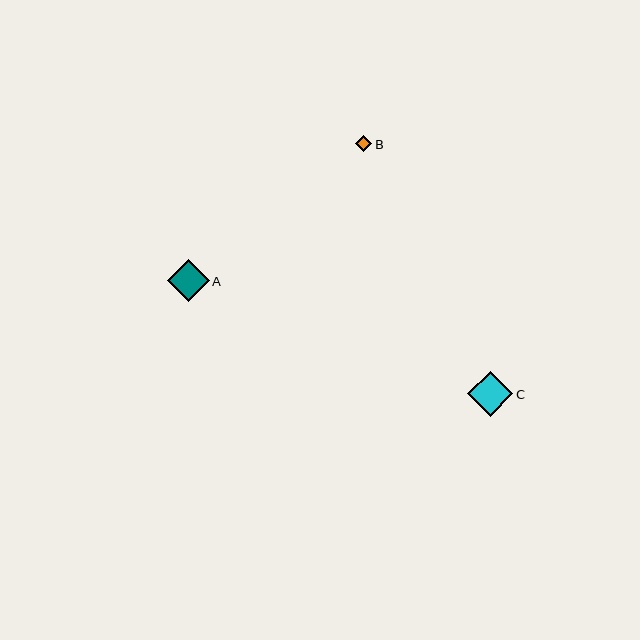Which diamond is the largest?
Diamond C is the largest with a size of approximately 45 pixels.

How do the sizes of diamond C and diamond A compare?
Diamond C and diamond A are approximately the same size.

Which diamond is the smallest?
Diamond B is the smallest with a size of approximately 16 pixels.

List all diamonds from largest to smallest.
From largest to smallest: C, A, B.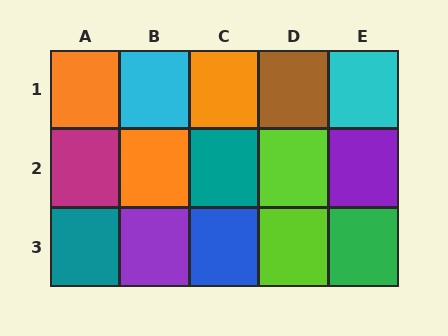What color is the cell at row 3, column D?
Lime.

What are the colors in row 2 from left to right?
Magenta, orange, teal, lime, purple.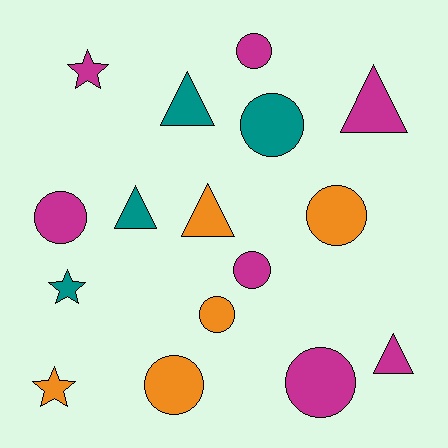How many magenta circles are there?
There are 4 magenta circles.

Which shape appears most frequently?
Circle, with 8 objects.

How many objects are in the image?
There are 16 objects.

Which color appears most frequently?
Magenta, with 7 objects.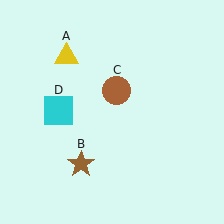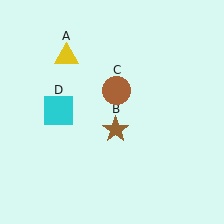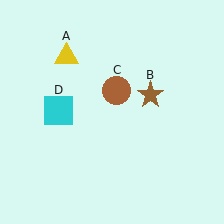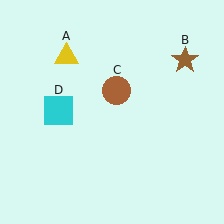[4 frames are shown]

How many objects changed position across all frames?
1 object changed position: brown star (object B).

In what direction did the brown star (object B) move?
The brown star (object B) moved up and to the right.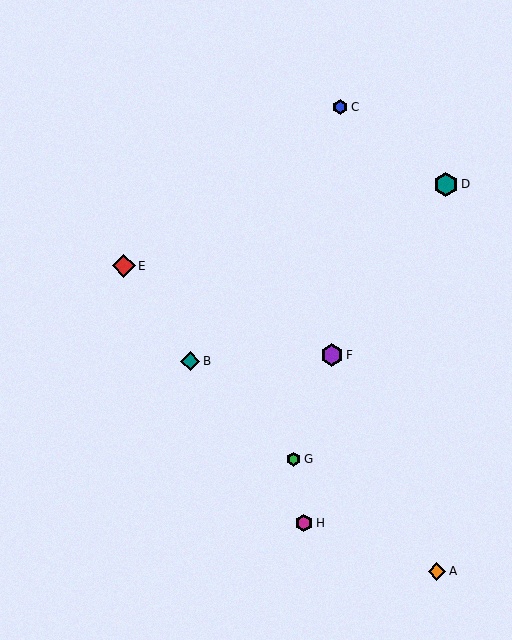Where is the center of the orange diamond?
The center of the orange diamond is at (437, 571).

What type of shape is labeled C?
Shape C is a blue hexagon.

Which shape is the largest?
The teal hexagon (labeled D) is the largest.